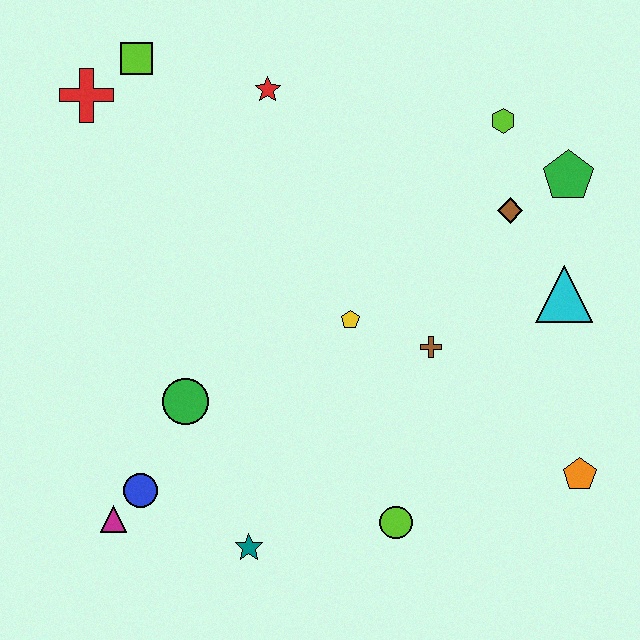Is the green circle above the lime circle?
Yes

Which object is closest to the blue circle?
The magenta triangle is closest to the blue circle.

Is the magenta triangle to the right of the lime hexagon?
No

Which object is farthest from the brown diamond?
The magenta triangle is farthest from the brown diamond.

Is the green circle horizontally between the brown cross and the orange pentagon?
No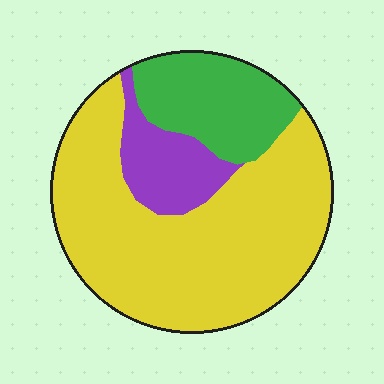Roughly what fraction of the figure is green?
Green takes up about one fifth (1/5) of the figure.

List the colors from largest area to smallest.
From largest to smallest: yellow, green, purple.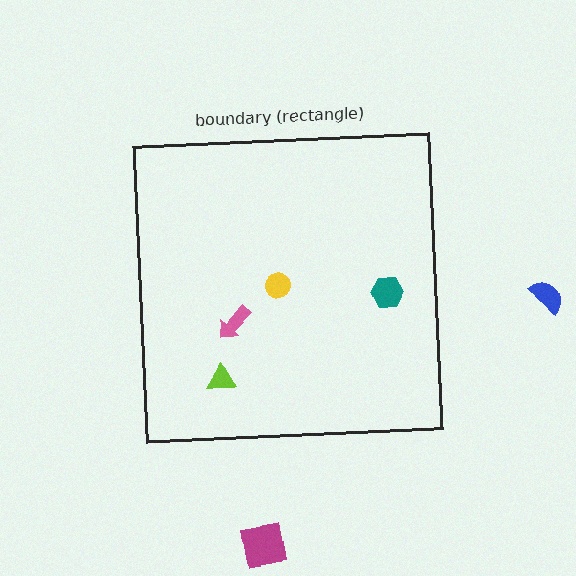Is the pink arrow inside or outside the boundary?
Inside.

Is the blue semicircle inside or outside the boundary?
Outside.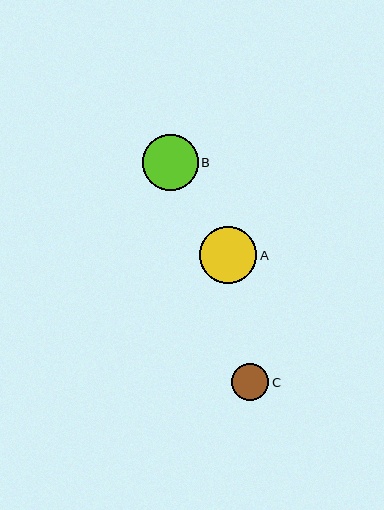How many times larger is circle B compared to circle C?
Circle B is approximately 1.5 times the size of circle C.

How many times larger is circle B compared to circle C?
Circle B is approximately 1.5 times the size of circle C.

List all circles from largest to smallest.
From largest to smallest: A, B, C.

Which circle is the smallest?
Circle C is the smallest with a size of approximately 37 pixels.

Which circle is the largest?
Circle A is the largest with a size of approximately 57 pixels.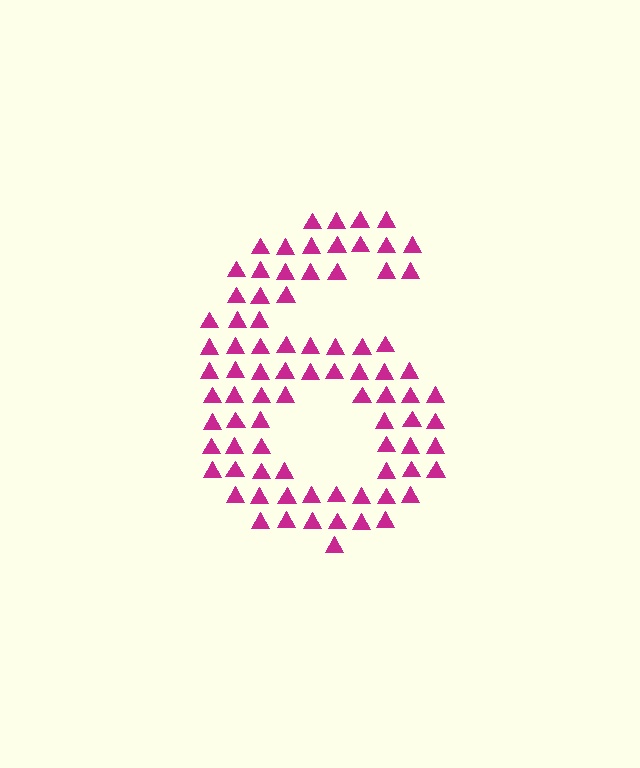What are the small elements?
The small elements are triangles.